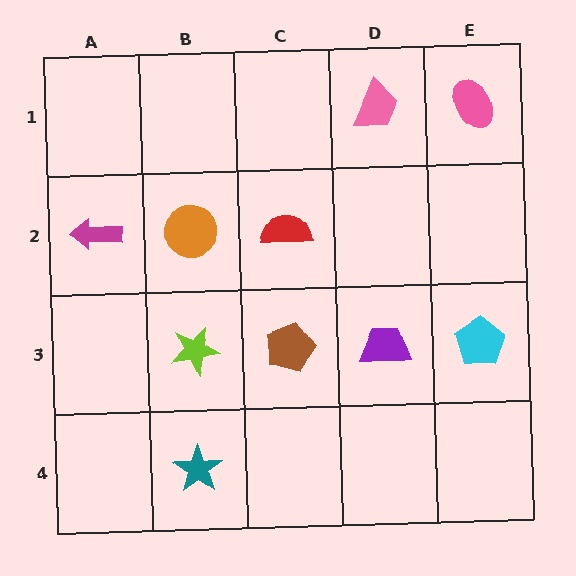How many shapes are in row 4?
1 shape.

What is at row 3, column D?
A purple trapezoid.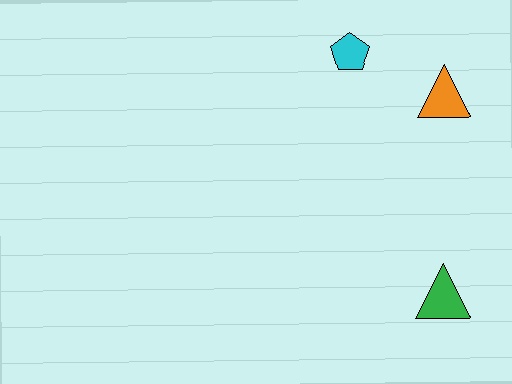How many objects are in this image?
There are 3 objects.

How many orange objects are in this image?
There is 1 orange object.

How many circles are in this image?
There are no circles.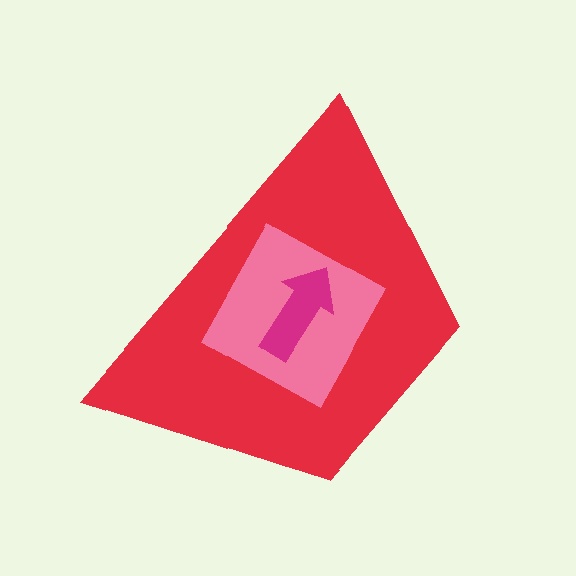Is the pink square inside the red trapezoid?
Yes.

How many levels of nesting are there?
3.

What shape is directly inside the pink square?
The magenta arrow.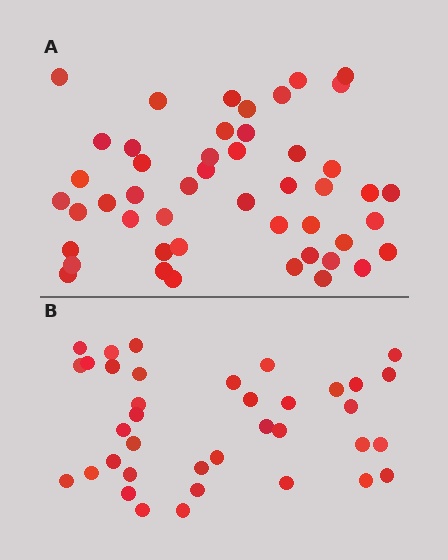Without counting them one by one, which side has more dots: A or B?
Region A (the top region) has more dots.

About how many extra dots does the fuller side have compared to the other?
Region A has roughly 12 or so more dots than region B.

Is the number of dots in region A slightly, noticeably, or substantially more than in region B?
Region A has noticeably more, but not dramatically so. The ratio is roughly 1.3 to 1.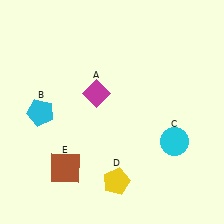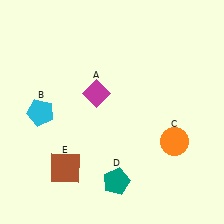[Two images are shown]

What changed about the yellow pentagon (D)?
In Image 1, D is yellow. In Image 2, it changed to teal.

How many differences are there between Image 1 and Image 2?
There are 2 differences between the two images.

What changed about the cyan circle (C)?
In Image 1, C is cyan. In Image 2, it changed to orange.